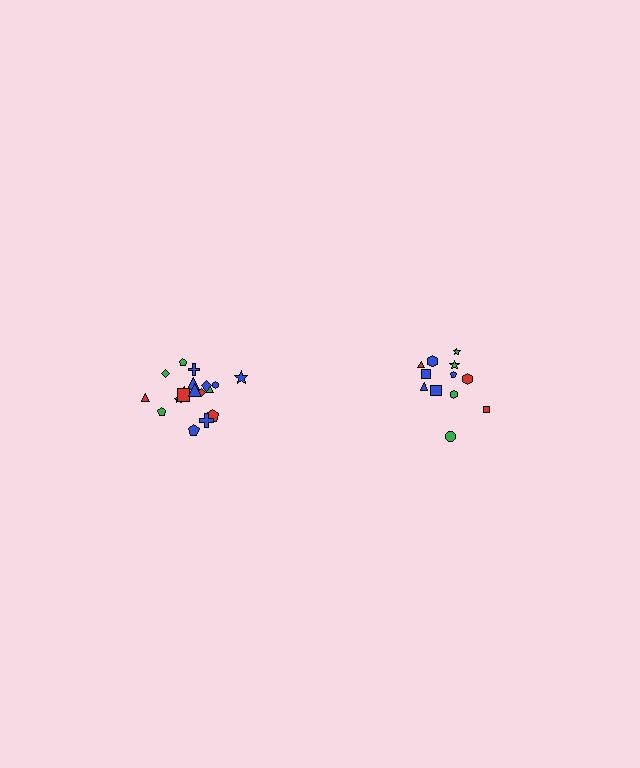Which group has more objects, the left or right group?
The left group.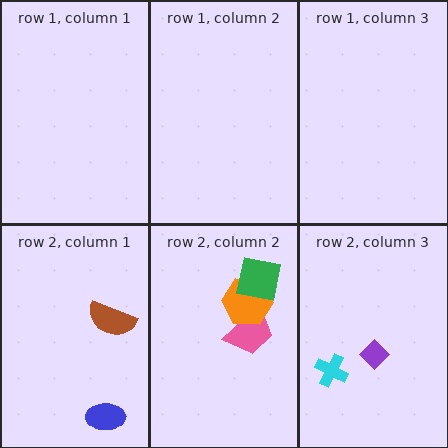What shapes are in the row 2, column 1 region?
The brown semicircle, the blue ellipse.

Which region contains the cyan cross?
The row 2, column 3 region.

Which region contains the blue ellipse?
The row 2, column 1 region.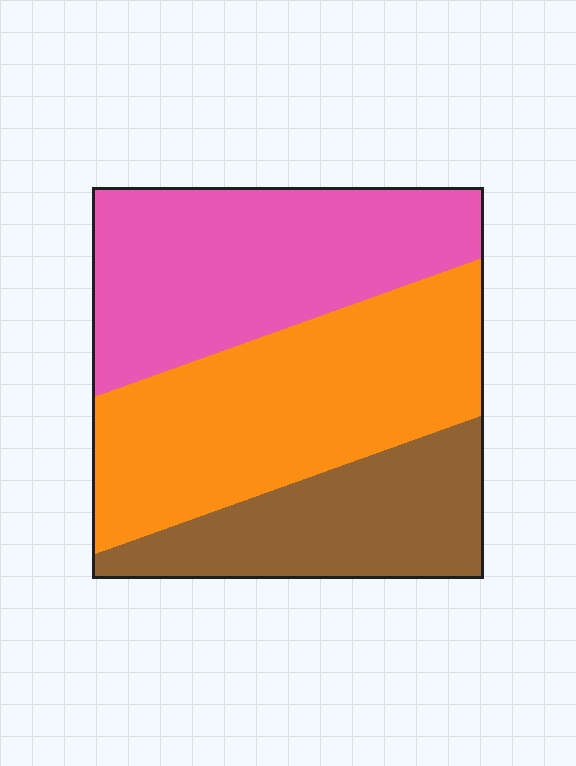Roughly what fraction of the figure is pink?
Pink takes up between a quarter and a half of the figure.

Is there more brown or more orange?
Orange.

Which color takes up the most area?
Orange, at roughly 40%.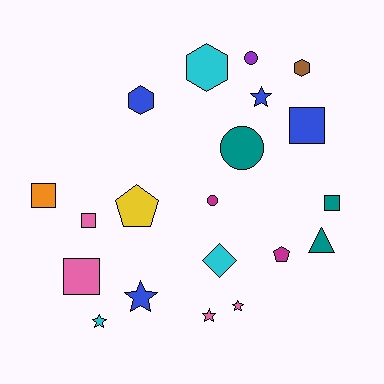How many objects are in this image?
There are 20 objects.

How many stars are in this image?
There are 5 stars.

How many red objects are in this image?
There are no red objects.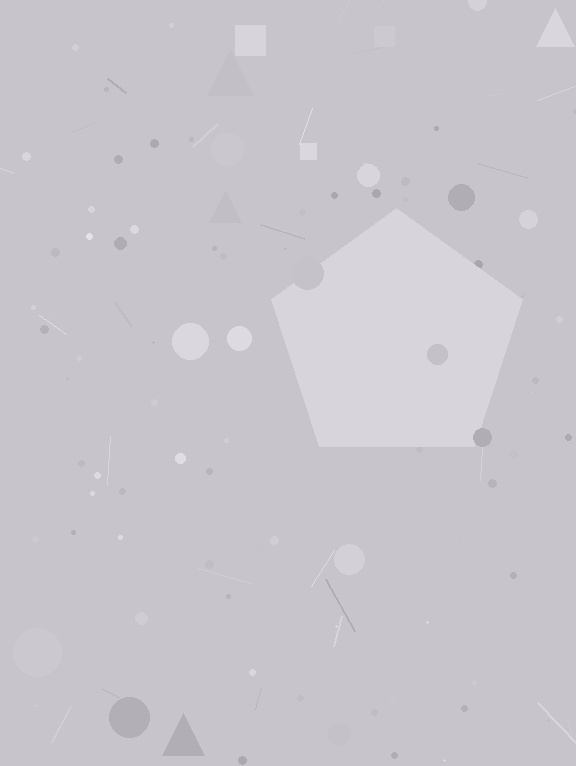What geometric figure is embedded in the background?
A pentagon is embedded in the background.